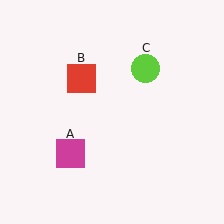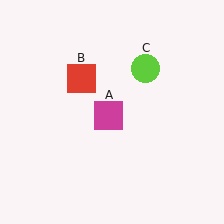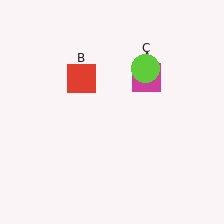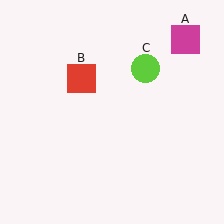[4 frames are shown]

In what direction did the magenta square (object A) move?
The magenta square (object A) moved up and to the right.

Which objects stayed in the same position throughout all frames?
Red square (object B) and lime circle (object C) remained stationary.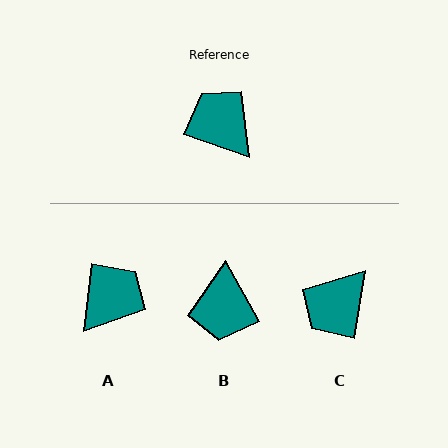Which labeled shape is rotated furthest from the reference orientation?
B, about 139 degrees away.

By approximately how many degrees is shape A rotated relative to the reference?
Approximately 77 degrees clockwise.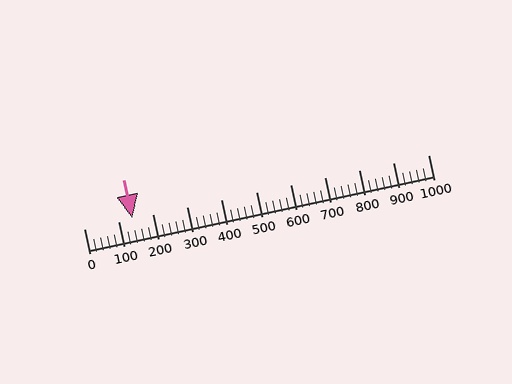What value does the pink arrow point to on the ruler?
The pink arrow points to approximately 140.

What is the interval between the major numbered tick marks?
The major tick marks are spaced 100 units apart.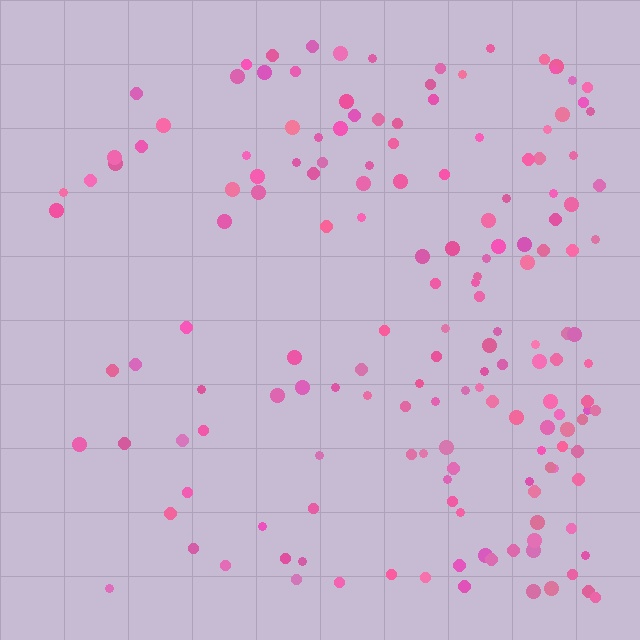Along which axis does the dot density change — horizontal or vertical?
Horizontal.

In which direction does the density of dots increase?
From left to right, with the right side densest.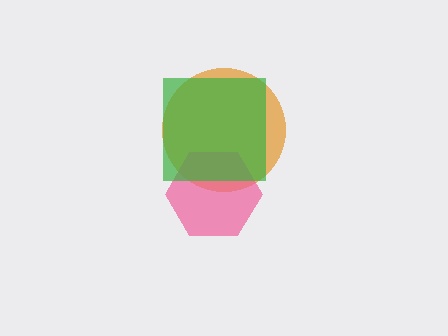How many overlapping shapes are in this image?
There are 3 overlapping shapes in the image.